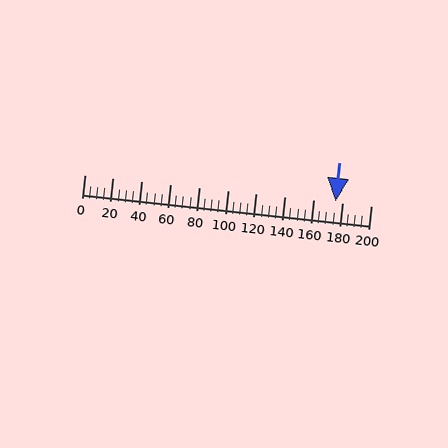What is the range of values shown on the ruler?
The ruler shows values from 0 to 200.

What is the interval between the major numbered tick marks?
The major tick marks are spaced 20 units apart.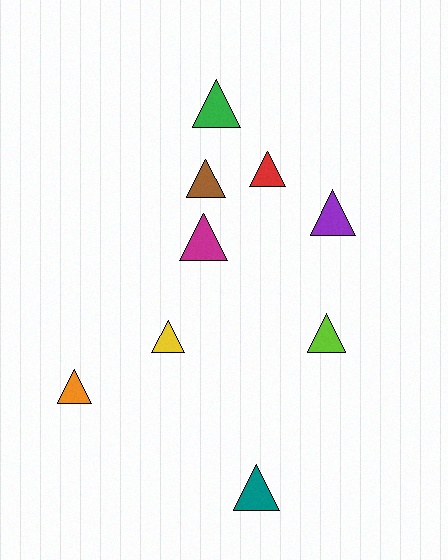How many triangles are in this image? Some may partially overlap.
There are 9 triangles.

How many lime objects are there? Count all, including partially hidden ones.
There is 1 lime object.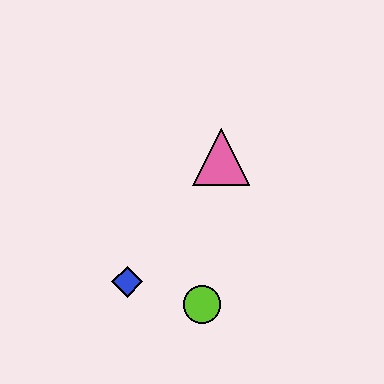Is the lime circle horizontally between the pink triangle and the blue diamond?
Yes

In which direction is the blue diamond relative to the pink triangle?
The blue diamond is below the pink triangle.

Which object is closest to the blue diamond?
The lime circle is closest to the blue diamond.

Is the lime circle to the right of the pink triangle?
No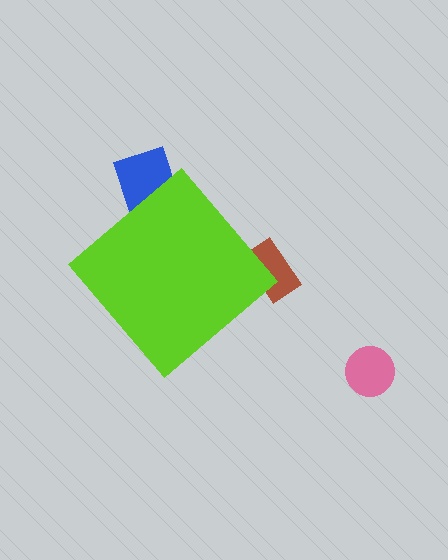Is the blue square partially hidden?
Yes, the blue square is partially hidden behind the lime diamond.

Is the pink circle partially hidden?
No, the pink circle is fully visible.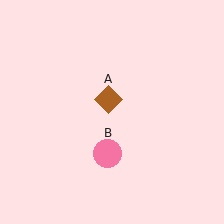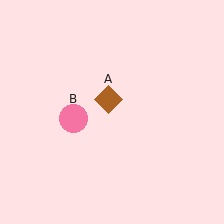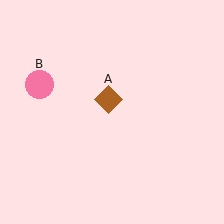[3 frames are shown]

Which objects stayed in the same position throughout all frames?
Brown diamond (object A) remained stationary.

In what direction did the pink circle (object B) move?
The pink circle (object B) moved up and to the left.